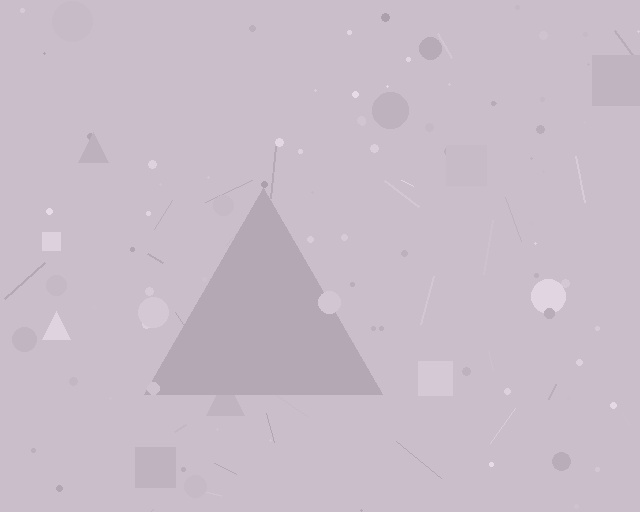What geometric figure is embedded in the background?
A triangle is embedded in the background.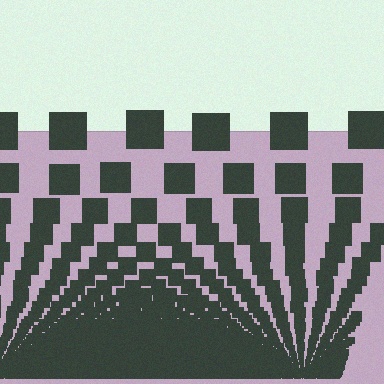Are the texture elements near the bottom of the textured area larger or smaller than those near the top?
Smaller. The gradient is inverted — elements near the bottom are smaller and denser.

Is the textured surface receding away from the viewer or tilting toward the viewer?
The surface appears to tilt toward the viewer. Texture elements get larger and sparser toward the top.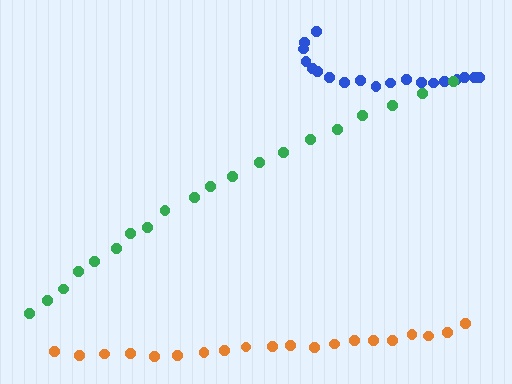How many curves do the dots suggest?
There are 3 distinct paths.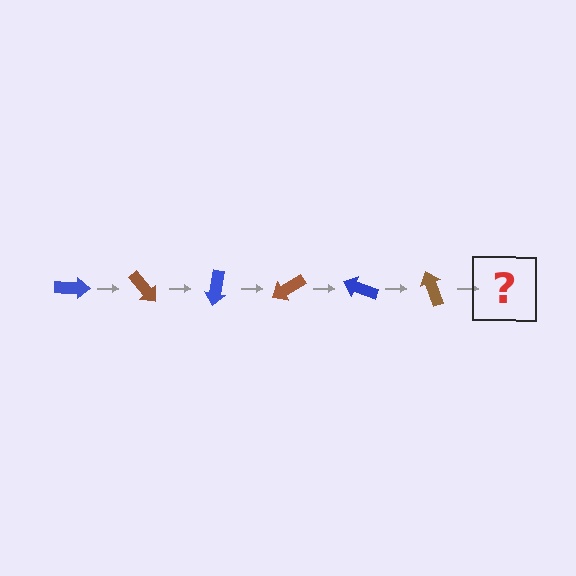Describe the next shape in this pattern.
It should be a blue arrow, rotated 300 degrees from the start.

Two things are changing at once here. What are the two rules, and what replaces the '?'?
The two rules are that it rotates 50 degrees each step and the color cycles through blue and brown. The '?' should be a blue arrow, rotated 300 degrees from the start.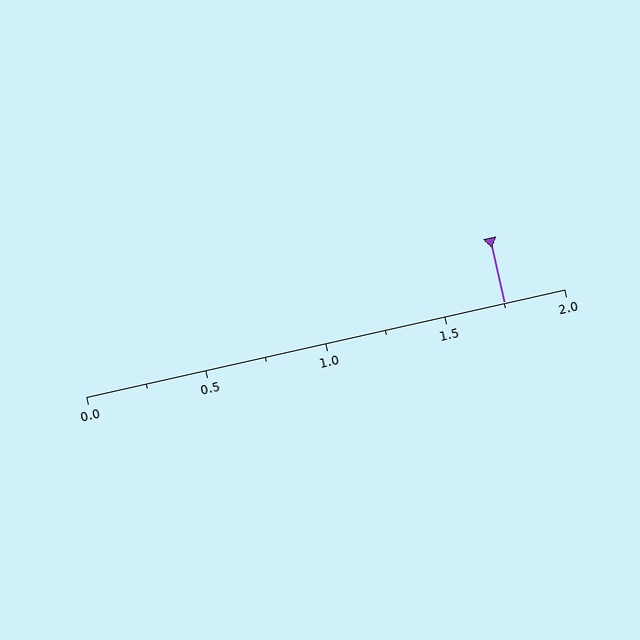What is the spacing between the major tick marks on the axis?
The major ticks are spaced 0.5 apart.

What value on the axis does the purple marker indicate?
The marker indicates approximately 1.75.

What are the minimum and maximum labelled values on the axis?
The axis runs from 0.0 to 2.0.